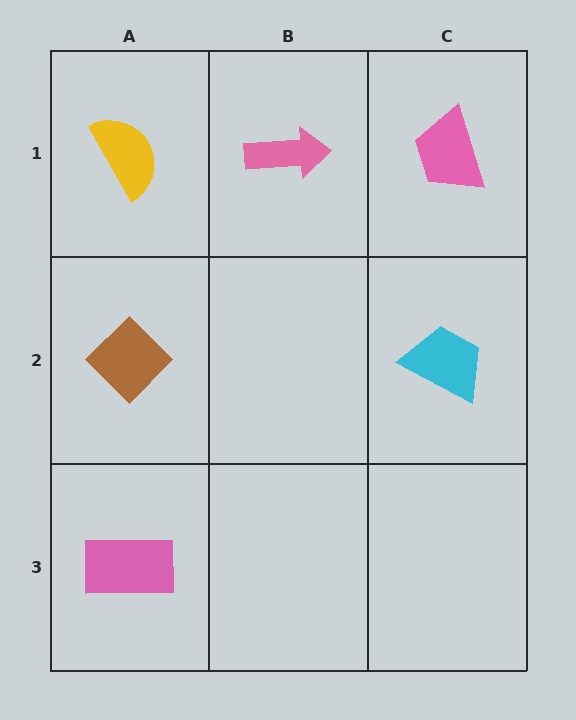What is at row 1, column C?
A pink trapezoid.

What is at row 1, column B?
A pink arrow.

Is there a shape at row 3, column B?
No, that cell is empty.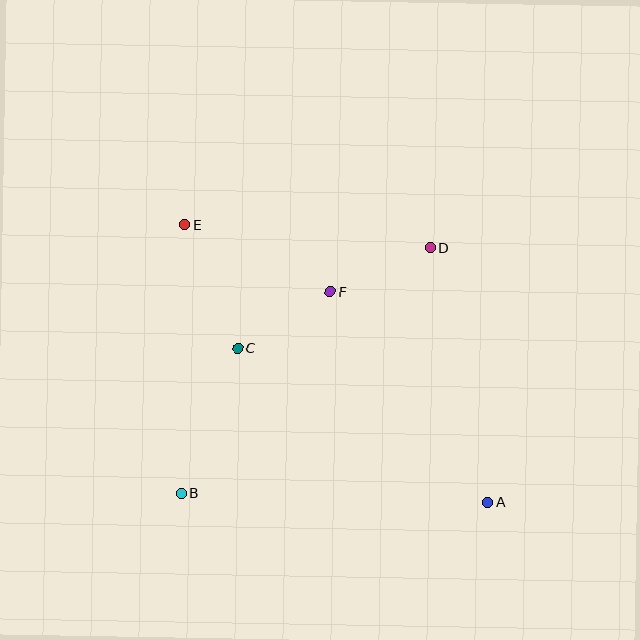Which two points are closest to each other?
Points C and F are closest to each other.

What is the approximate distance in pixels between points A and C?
The distance between A and C is approximately 294 pixels.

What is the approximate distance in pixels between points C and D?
The distance between C and D is approximately 217 pixels.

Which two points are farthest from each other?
Points A and E are farthest from each other.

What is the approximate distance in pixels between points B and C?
The distance between B and C is approximately 155 pixels.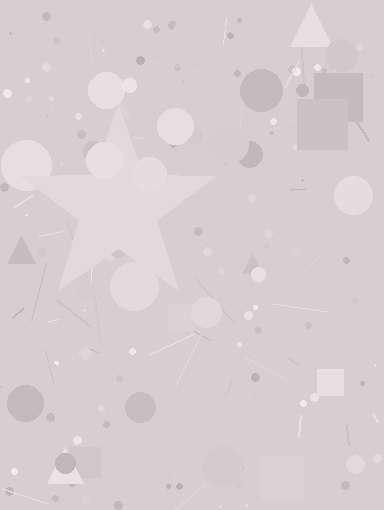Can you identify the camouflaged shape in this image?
The camouflaged shape is a star.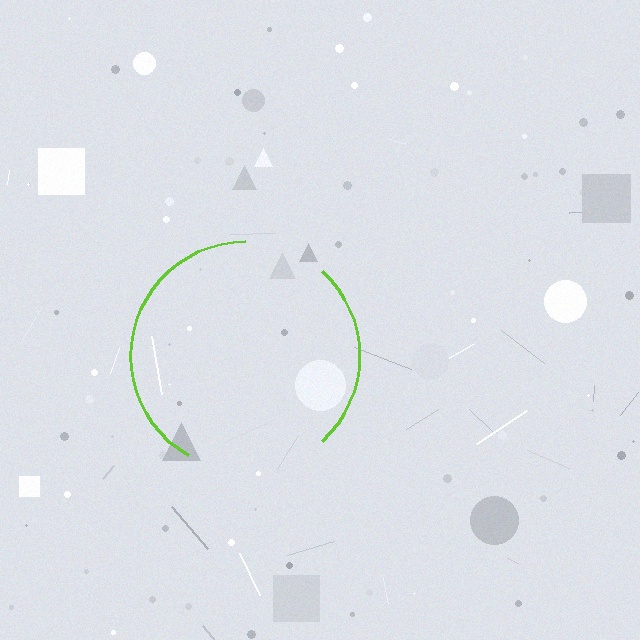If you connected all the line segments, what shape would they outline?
They would outline a circle.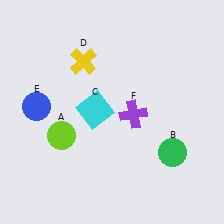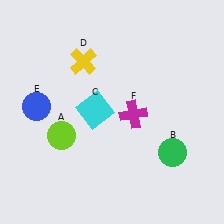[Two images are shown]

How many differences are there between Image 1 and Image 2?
There is 1 difference between the two images.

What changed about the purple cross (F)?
In Image 1, F is purple. In Image 2, it changed to magenta.